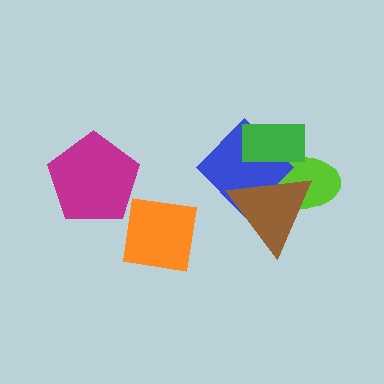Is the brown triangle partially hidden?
Yes, it is partially covered by another shape.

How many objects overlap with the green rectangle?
3 objects overlap with the green rectangle.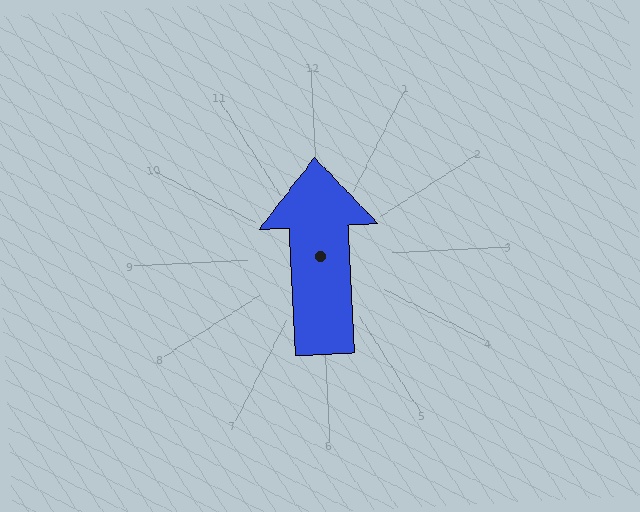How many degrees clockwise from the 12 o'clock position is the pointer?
Approximately 360 degrees.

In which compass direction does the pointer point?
North.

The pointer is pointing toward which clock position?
Roughly 12 o'clock.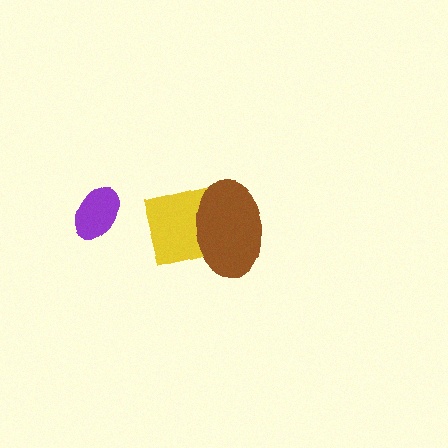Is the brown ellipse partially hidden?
No, no other shape covers it.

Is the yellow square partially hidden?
Yes, it is partially covered by another shape.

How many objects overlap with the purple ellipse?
0 objects overlap with the purple ellipse.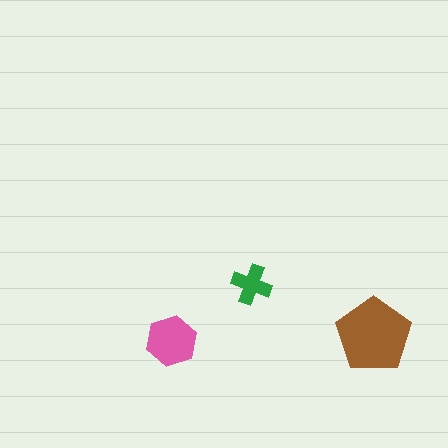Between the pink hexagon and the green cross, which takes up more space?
The pink hexagon.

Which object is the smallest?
The green cross.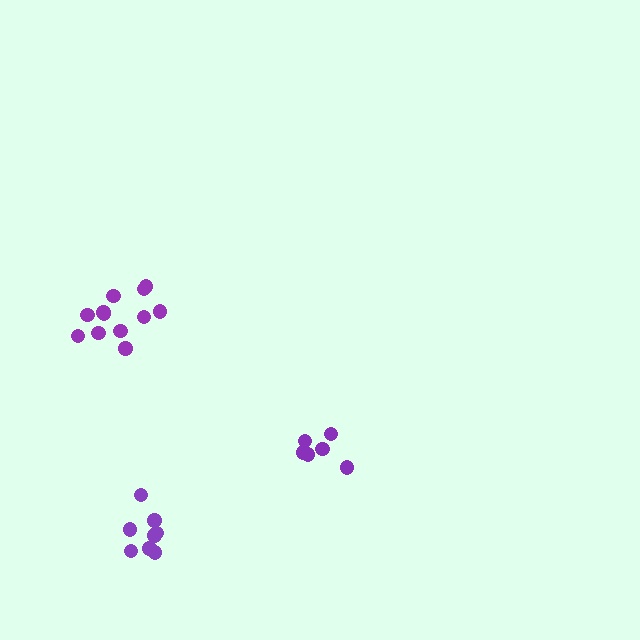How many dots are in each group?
Group 1: 6 dots, Group 2: 8 dots, Group 3: 12 dots (26 total).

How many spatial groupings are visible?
There are 3 spatial groupings.